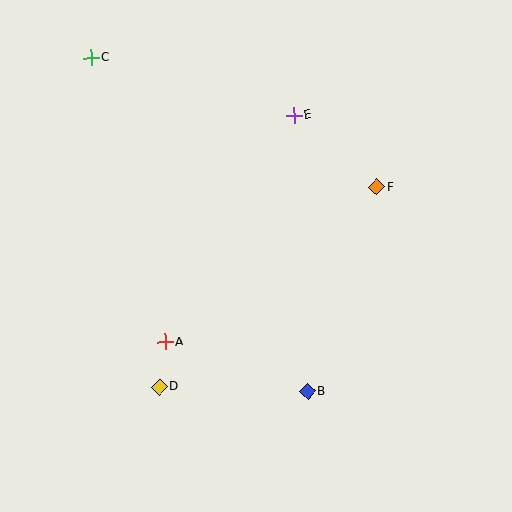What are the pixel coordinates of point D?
Point D is at (159, 387).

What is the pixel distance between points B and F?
The distance between B and F is 216 pixels.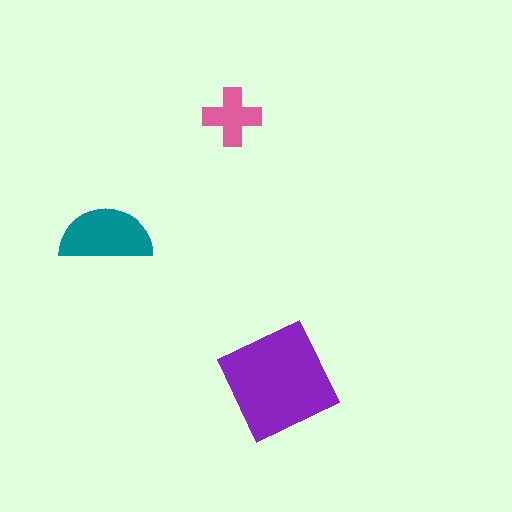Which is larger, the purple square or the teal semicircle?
The purple square.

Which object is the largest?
The purple square.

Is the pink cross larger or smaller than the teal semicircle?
Smaller.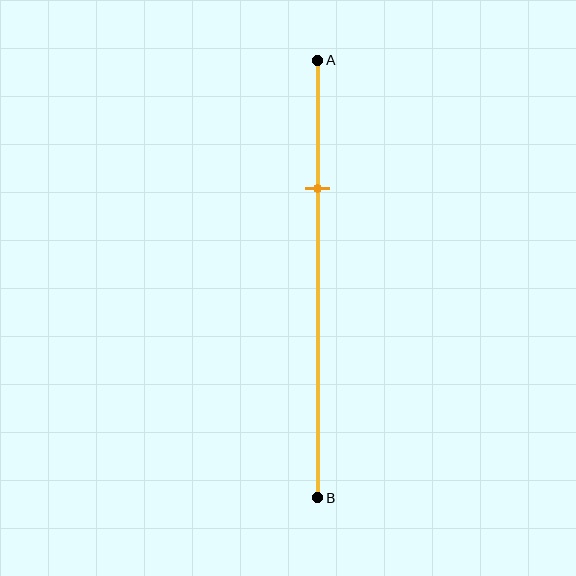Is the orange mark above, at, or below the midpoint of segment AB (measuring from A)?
The orange mark is above the midpoint of segment AB.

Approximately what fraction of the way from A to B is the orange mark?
The orange mark is approximately 30% of the way from A to B.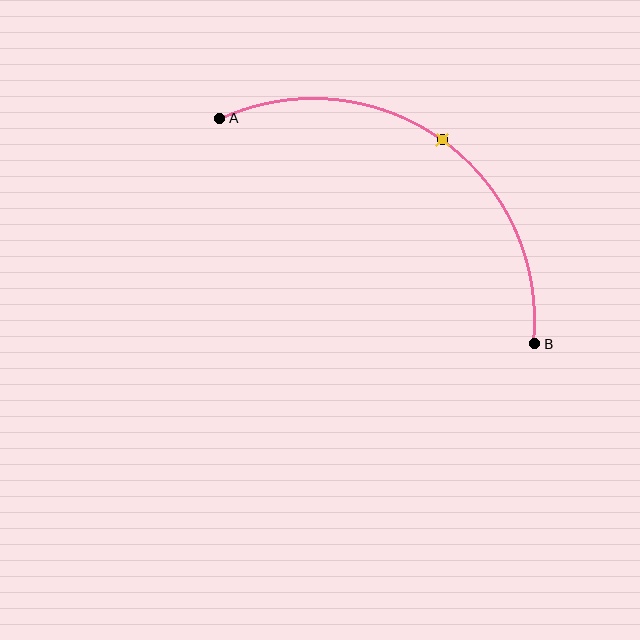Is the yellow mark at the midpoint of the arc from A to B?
Yes. The yellow mark lies on the arc at equal arc-length from both A and B — it is the arc midpoint.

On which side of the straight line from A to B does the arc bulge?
The arc bulges above and to the right of the straight line connecting A and B.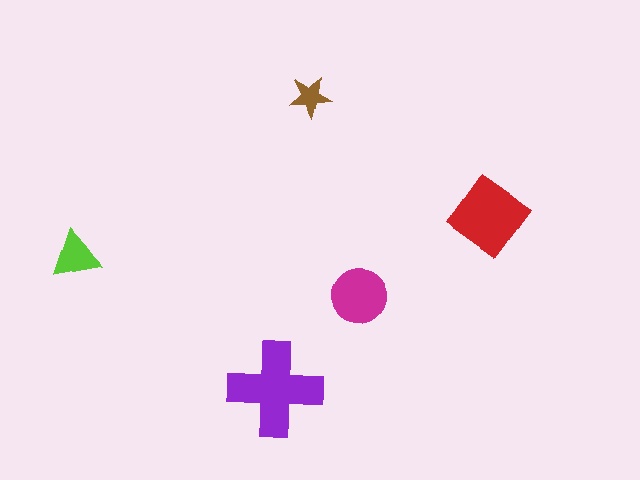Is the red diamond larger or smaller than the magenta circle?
Larger.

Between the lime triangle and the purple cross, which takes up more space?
The purple cross.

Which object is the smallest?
The brown star.